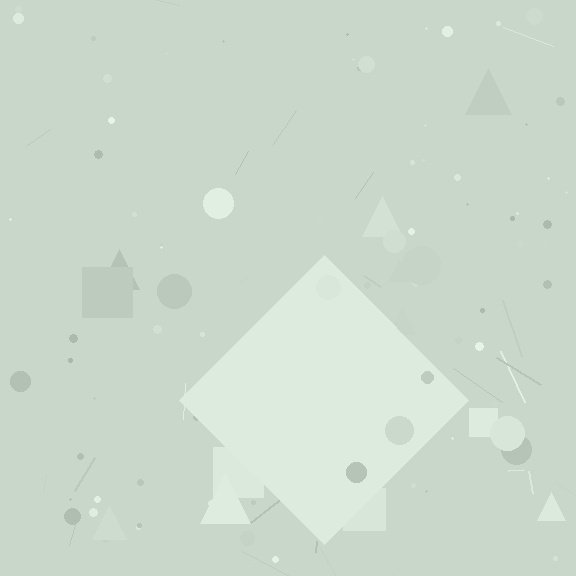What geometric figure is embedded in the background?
A diamond is embedded in the background.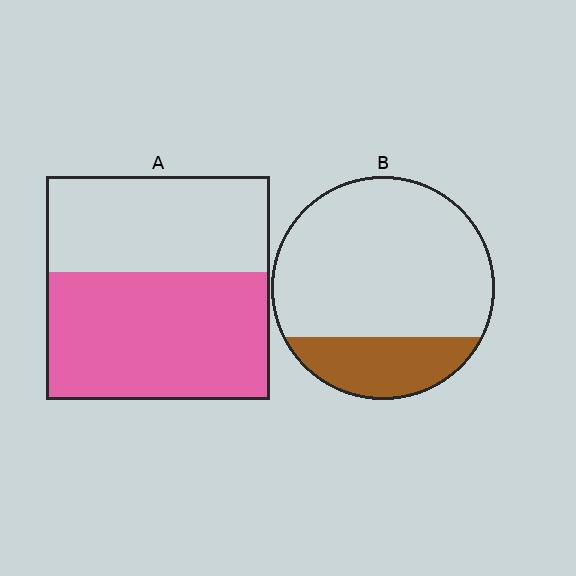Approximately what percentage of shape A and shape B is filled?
A is approximately 55% and B is approximately 25%.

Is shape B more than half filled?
No.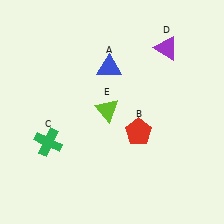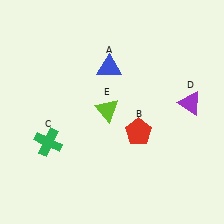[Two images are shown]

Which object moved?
The purple triangle (D) moved down.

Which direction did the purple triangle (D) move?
The purple triangle (D) moved down.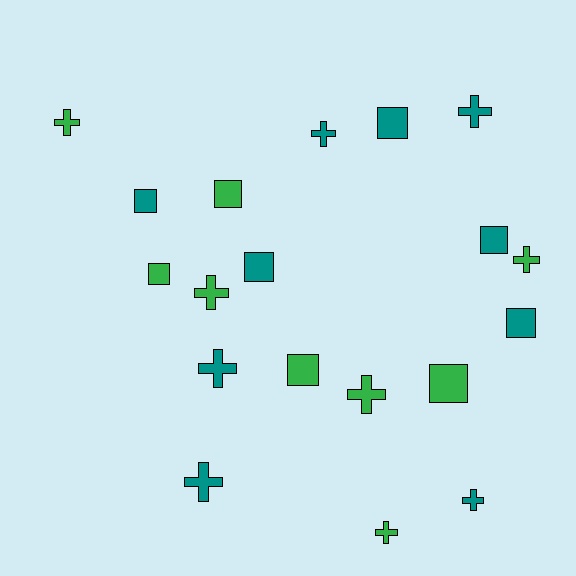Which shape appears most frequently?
Cross, with 10 objects.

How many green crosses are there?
There are 5 green crosses.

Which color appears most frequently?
Teal, with 10 objects.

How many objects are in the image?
There are 19 objects.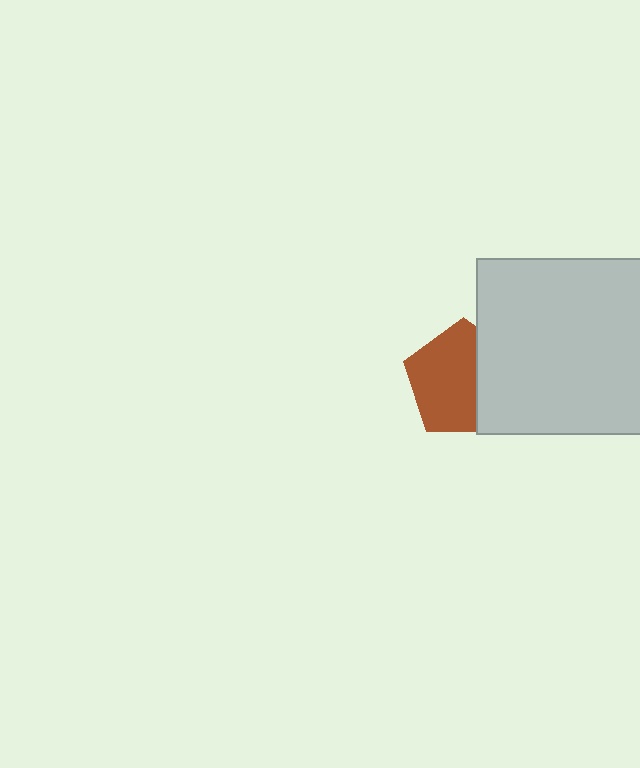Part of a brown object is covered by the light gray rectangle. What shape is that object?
It is a pentagon.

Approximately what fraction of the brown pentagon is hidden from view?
Roughly 36% of the brown pentagon is hidden behind the light gray rectangle.